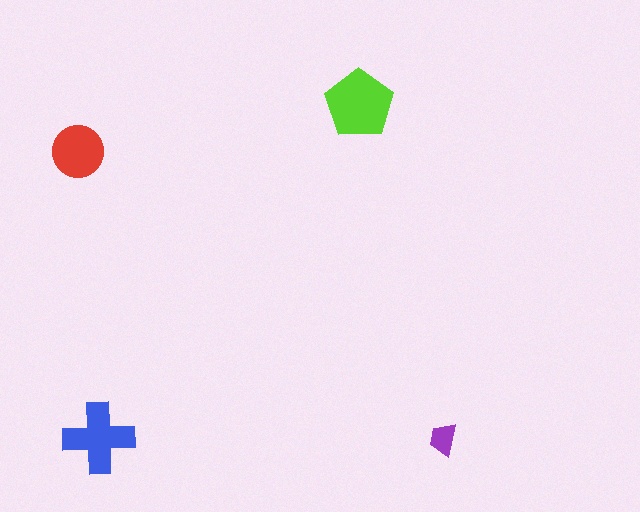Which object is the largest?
The lime pentagon.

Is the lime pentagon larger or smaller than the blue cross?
Larger.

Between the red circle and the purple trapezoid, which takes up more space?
The red circle.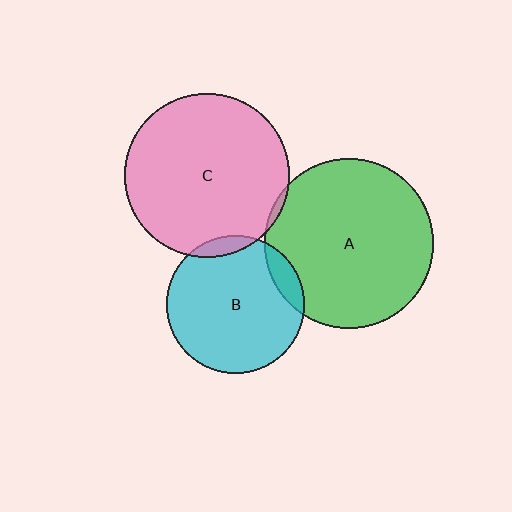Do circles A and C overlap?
Yes.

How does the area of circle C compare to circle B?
Approximately 1.4 times.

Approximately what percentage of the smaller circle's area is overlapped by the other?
Approximately 5%.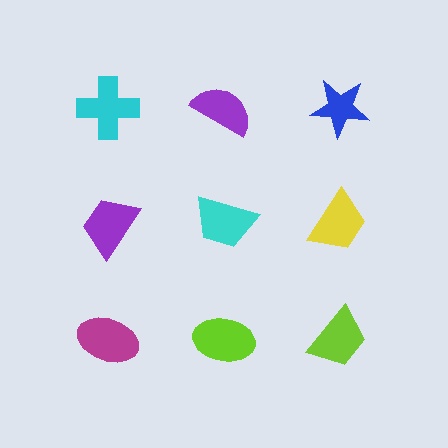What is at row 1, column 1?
A cyan cross.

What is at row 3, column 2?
A lime ellipse.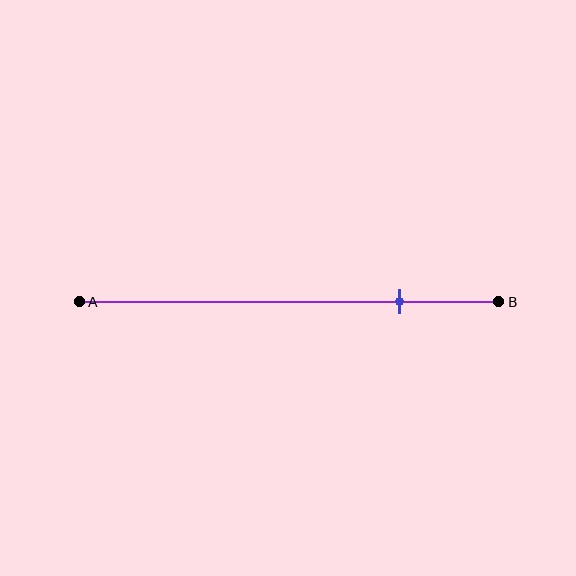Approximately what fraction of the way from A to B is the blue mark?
The blue mark is approximately 75% of the way from A to B.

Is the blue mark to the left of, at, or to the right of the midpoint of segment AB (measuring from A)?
The blue mark is to the right of the midpoint of segment AB.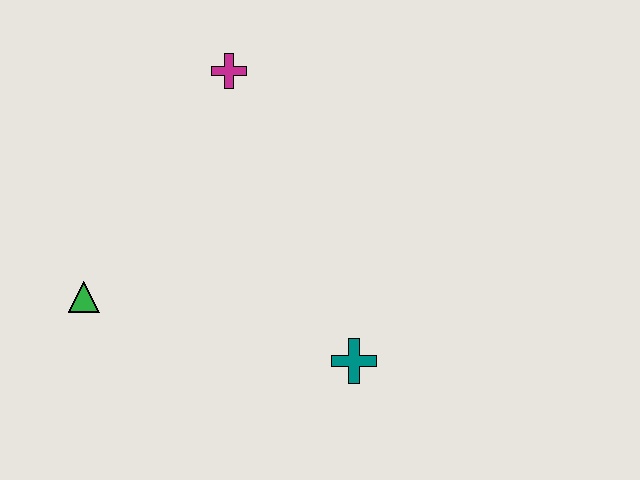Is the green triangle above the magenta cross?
No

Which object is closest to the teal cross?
The green triangle is closest to the teal cross.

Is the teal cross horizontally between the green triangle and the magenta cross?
No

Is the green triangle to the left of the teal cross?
Yes